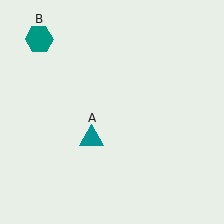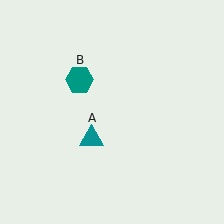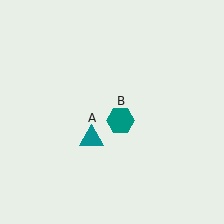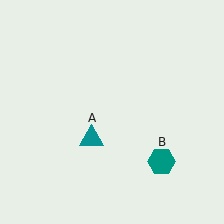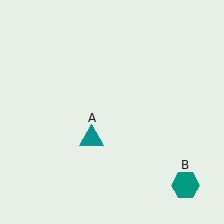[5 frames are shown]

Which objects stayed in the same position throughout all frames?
Teal triangle (object A) remained stationary.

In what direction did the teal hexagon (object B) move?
The teal hexagon (object B) moved down and to the right.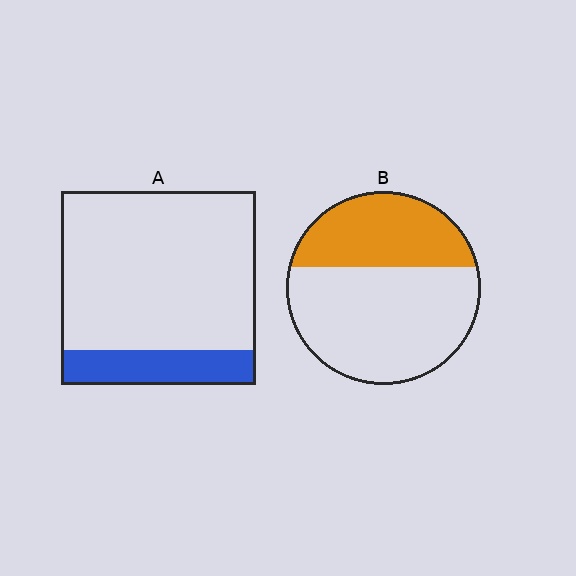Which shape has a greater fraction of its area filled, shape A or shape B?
Shape B.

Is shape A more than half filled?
No.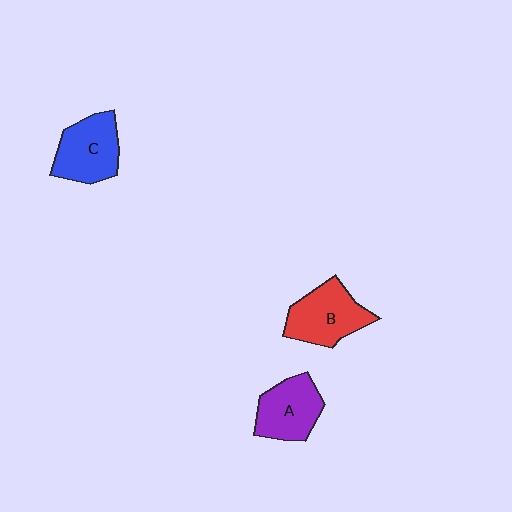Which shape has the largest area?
Shape B (red).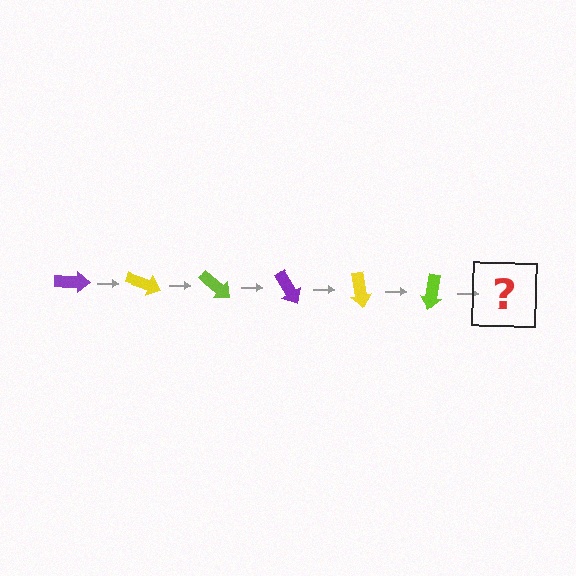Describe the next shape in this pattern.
It should be a purple arrow, rotated 120 degrees from the start.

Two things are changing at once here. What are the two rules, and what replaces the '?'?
The two rules are that it rotates 20 degrees each step and the color cycles through purple, yellow, and lime. The '?' should be a purple arrow, rotated 120 degrees from the start.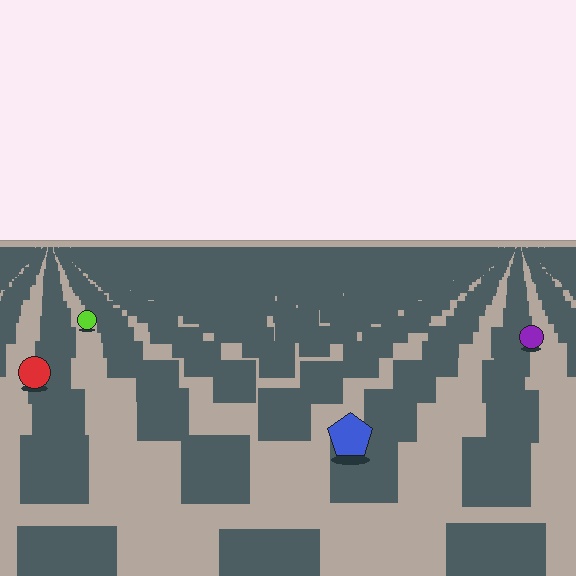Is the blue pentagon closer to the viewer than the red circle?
Yes. The blue pentagon is closer — you can tell from the texture gradient: the ground texture is coarser near it.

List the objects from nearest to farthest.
From nearest to farthest: the blue pentagon, the red circle, the purple circle, the lime circle.